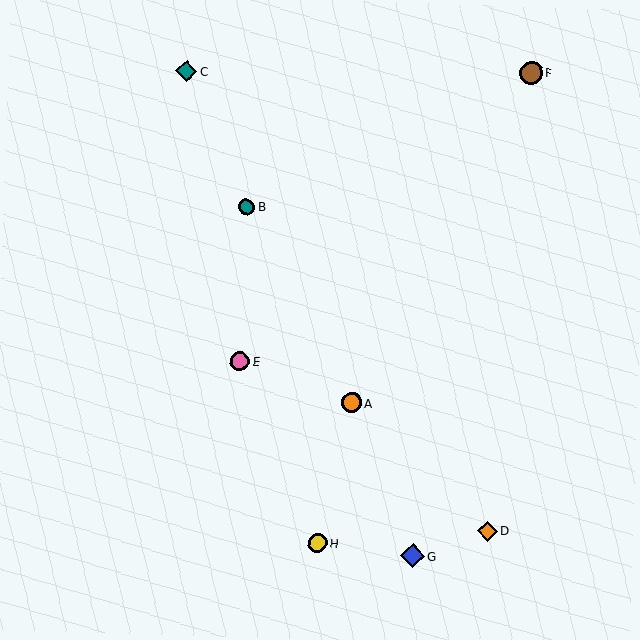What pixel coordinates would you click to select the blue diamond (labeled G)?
Click at (412, 556) to select the blue diamond G.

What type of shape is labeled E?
Shape E is a pink circle.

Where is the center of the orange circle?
The center of the orange circle is at (352, 403).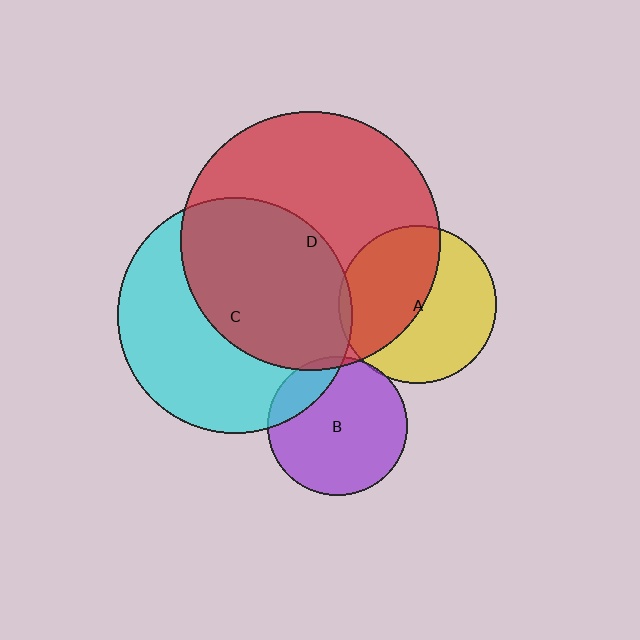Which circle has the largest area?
Circle D (red).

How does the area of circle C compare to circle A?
Approximately 2.2 times.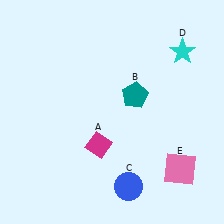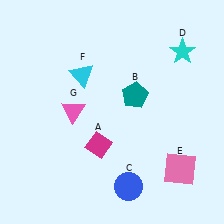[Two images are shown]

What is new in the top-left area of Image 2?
A cyan triangle (F) was added in the top-left area of Image 2.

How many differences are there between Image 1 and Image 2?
There are 2 differences between the two images.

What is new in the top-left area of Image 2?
A pink triangle (G) was added in the top-left area of Image 2.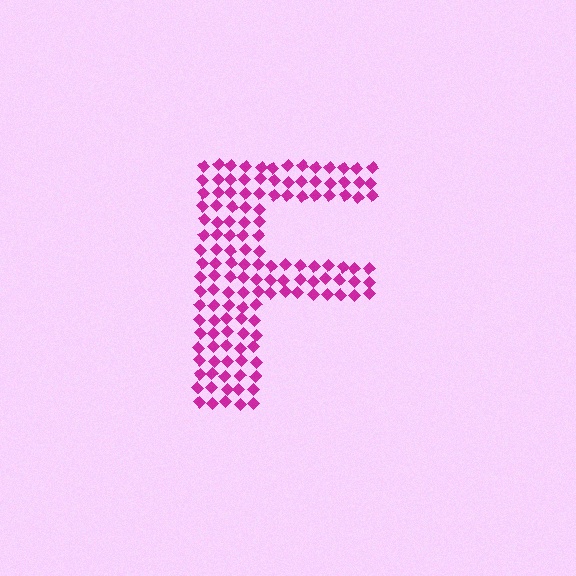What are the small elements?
The small elements are diamonds.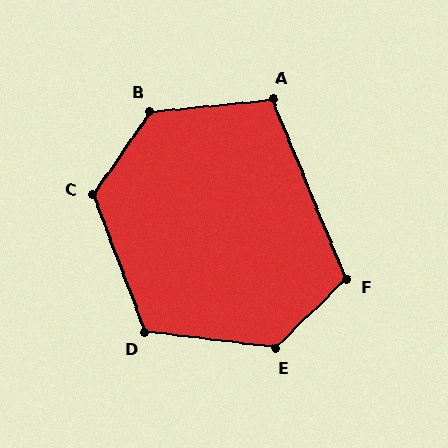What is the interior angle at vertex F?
Approximately 112 degrees (obtuse).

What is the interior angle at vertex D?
Approximately 118 degrees (obtuse).